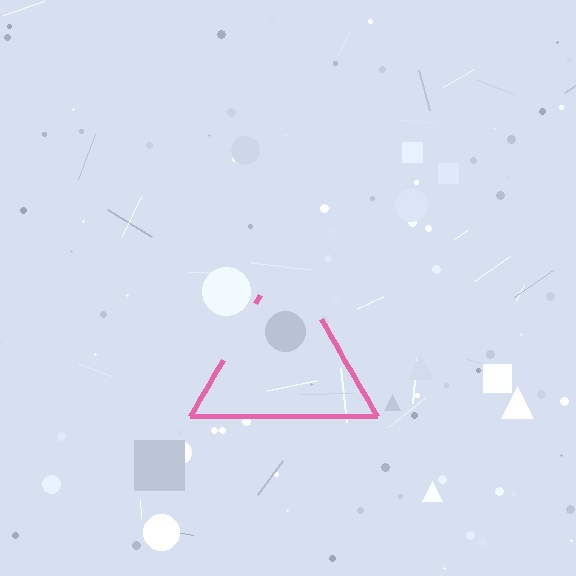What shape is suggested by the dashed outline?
The dashed outline suggests a triangle.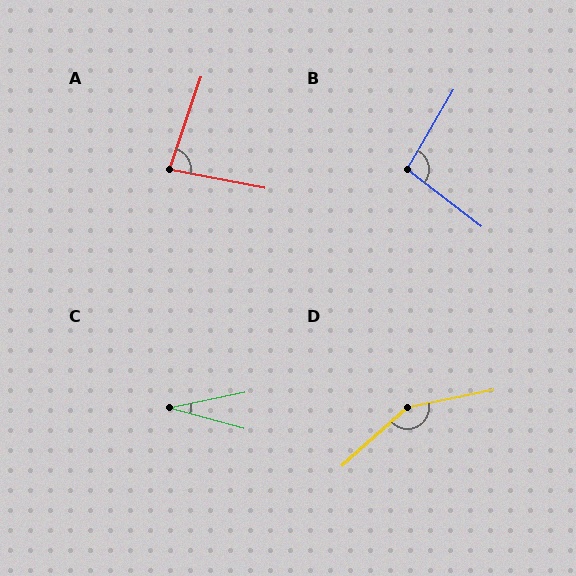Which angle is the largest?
D, at approximately 150 degrees.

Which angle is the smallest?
C, at approximately 27 degrees.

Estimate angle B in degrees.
Approximately 97 degrees.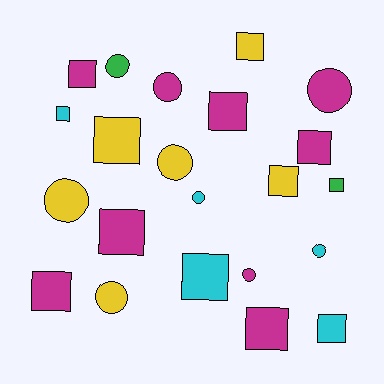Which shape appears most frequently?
Square, with 13 objects.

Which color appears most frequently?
Magenta, with 9 objects.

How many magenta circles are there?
There are 3 magenta circles.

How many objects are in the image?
There are 22 objects.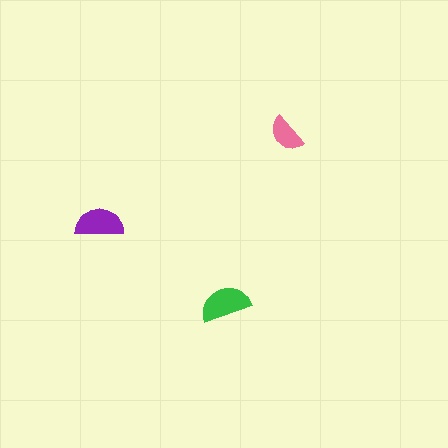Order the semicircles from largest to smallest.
the green one, the purple one, the pink one.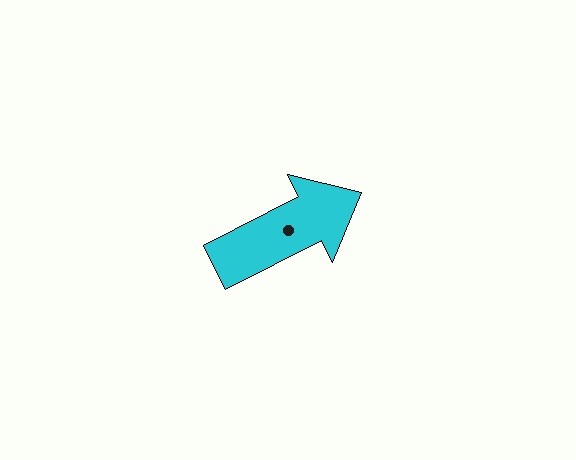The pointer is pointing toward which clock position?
Roughly 2 o'clock.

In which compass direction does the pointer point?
Northeast.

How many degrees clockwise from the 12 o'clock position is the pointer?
Approximately 63 degrees.